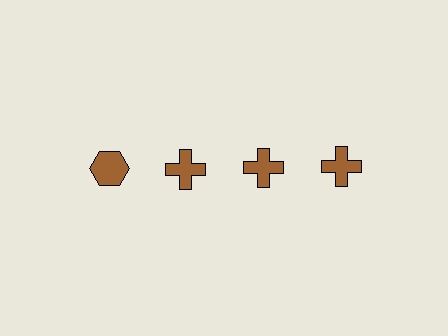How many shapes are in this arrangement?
There are 4 shapes arranged in a grid pattern.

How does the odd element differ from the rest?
It has a different shape: hexagon instead of cross.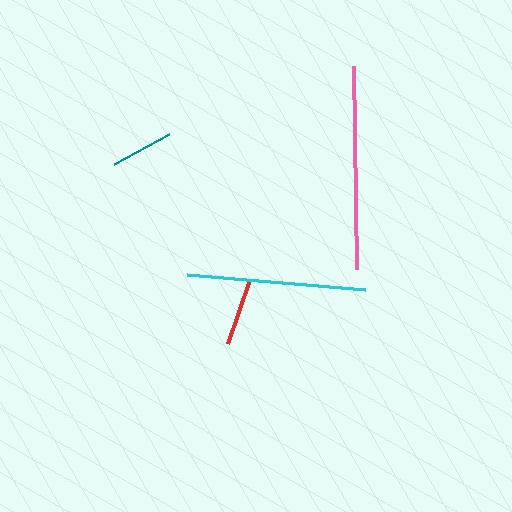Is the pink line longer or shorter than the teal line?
The pink line is longer than the teal line.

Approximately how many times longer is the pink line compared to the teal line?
The pink line is approximately 3.2 times the length of the teal line.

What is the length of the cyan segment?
The cyan segment is approximately 178 pixels long.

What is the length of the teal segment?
The teal segment is approximately 63 pixels long.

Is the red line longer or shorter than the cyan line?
The cyan line is longer than the red line.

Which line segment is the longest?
The pink line is the longest at approximately 203 pixels.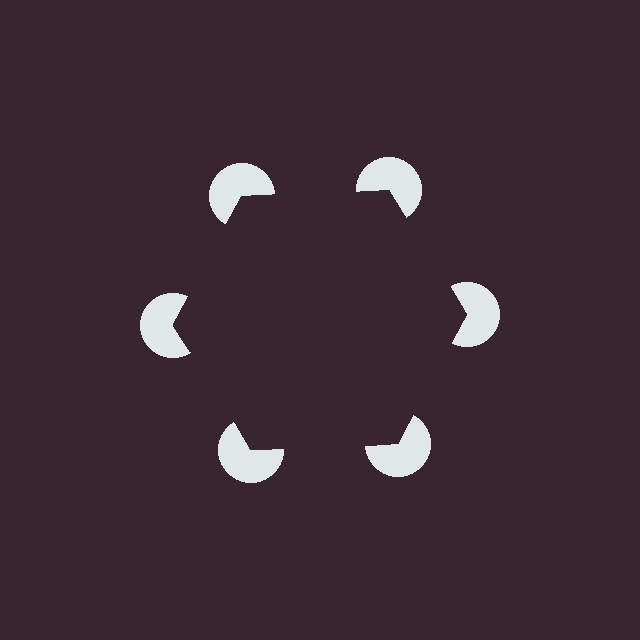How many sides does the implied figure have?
6 sides.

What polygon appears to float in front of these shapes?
An illusory hexagon — its edges are inferred from the aligned wedge cuts in the pac-man discs, not physically drawn.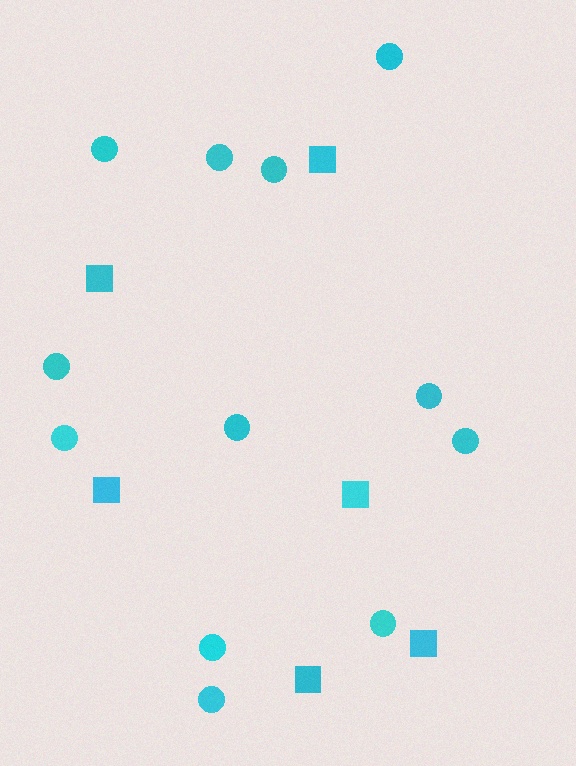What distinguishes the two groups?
There are 2 groups: one group of circles (12) and one group of squares (6).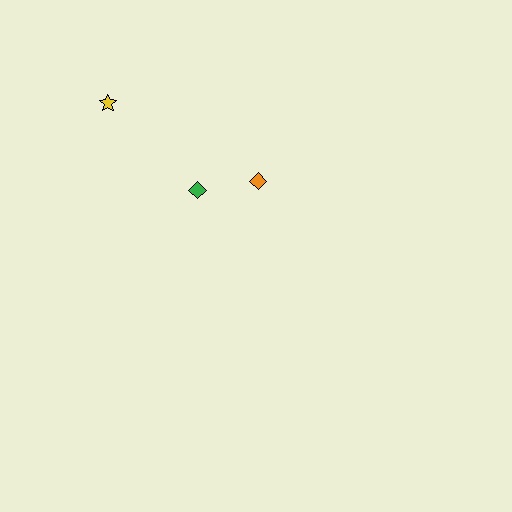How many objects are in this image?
There are 3 objects.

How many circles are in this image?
There are no circles.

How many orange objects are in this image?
There is 1 orange object.